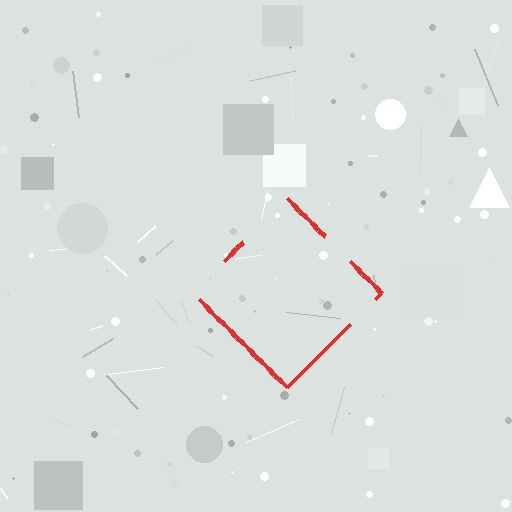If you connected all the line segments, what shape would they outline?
They would outline a diamond.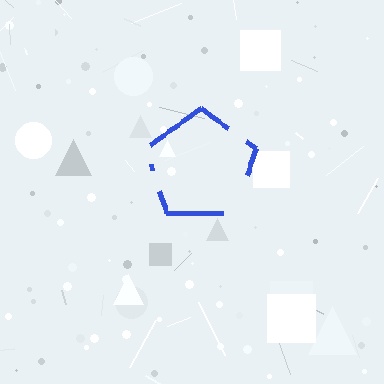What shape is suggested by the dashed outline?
The dashed outline suggests a pentagon.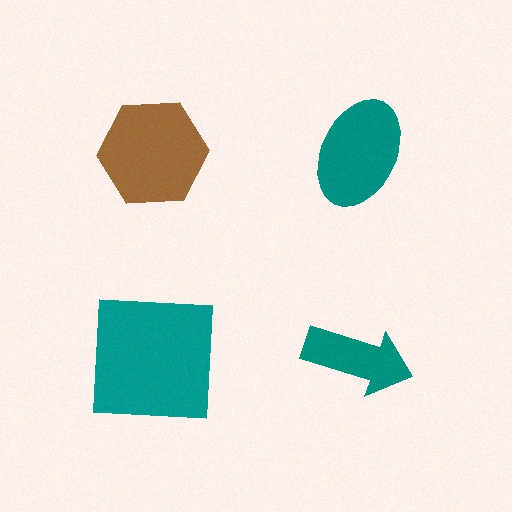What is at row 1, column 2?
A teal ellipse.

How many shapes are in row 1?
2 shapes.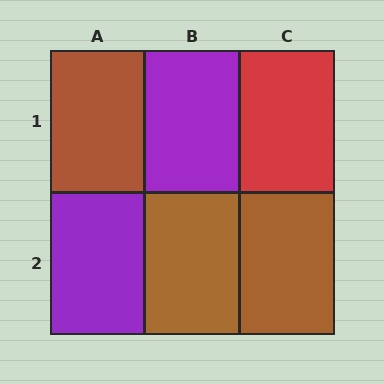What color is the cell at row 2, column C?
Brown.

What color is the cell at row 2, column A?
Purple.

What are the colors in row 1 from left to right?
Brown, purple, red.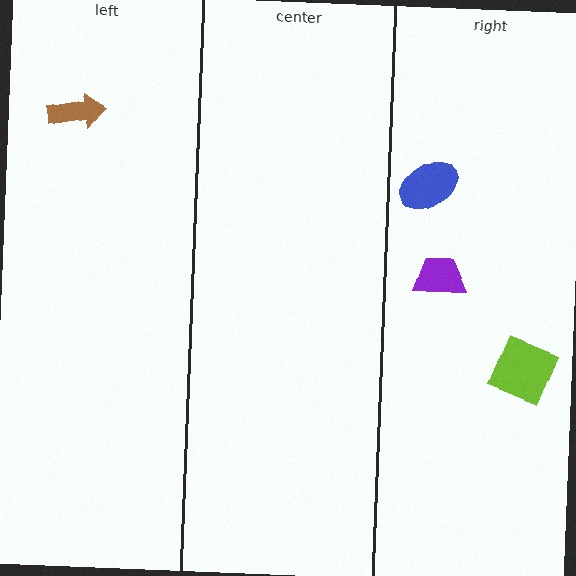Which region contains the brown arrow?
The left region.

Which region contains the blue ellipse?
The right region.